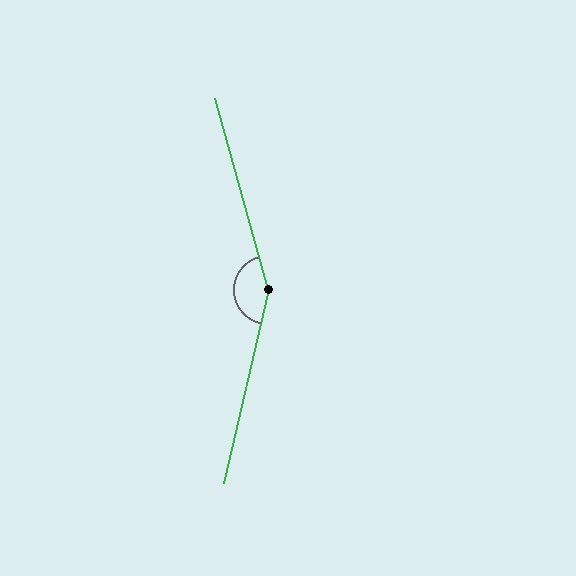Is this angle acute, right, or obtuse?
It is obtuse.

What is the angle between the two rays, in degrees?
Approximately 152 degrees.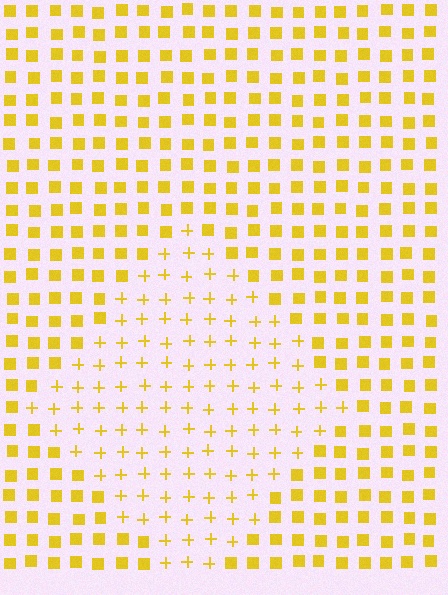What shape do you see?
I see a diamond.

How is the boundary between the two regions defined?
The boundary is defined by a change in element shape: plus signs inside vs. squares outside. All elements share the same color and spacing.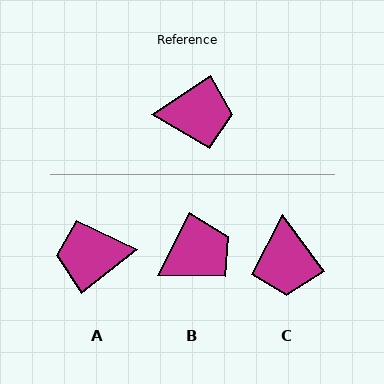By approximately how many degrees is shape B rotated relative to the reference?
Approximately 29 degrees counter-clockwise.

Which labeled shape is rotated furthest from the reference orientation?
A, about 175 degrees away.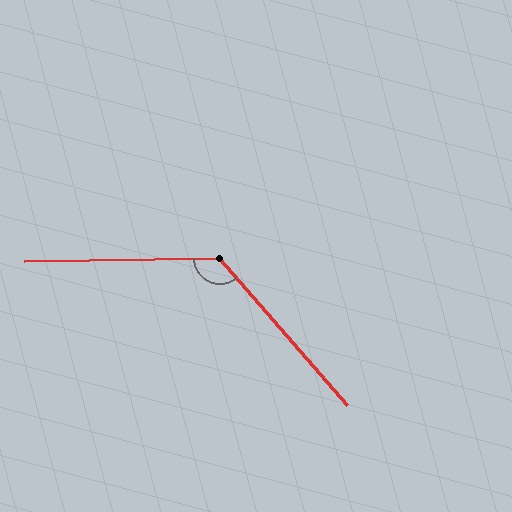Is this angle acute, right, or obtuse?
It is obtuse.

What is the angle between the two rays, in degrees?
Approximately 130 degrees.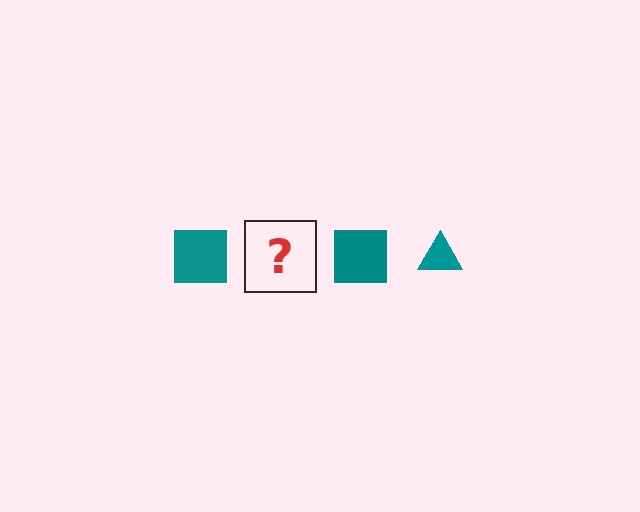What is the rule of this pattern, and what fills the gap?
The rule is that the pattern cycles through square, triangle shapes in teal. The gap should be filled with a teal triangle.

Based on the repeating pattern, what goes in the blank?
The blank should be a teal triangle.